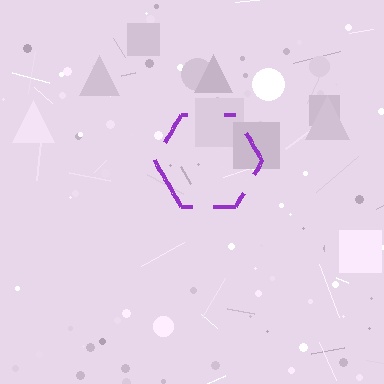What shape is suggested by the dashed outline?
The dashed outline suggests a hexagon.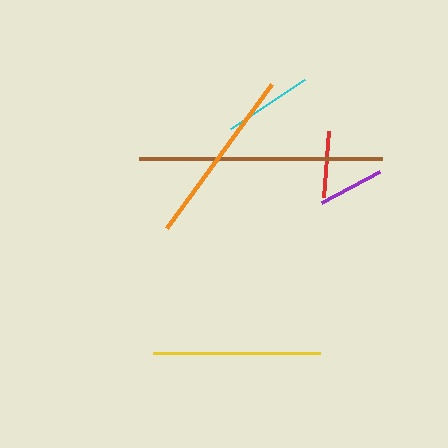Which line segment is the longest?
The brown line is the longest at approximately 243 pixels.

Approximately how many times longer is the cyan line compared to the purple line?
The cyan line is approximately 1.3 times the length of the purple line.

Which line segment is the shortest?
The purple line is the shortest at approximately 66 pixels.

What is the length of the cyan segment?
The cyan segment is approximately 89 pixels long.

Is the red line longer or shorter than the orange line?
The orange line is longer than the red line.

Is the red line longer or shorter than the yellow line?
The yellow line is longer than the red line.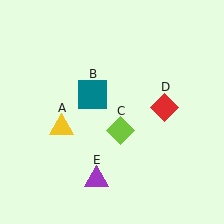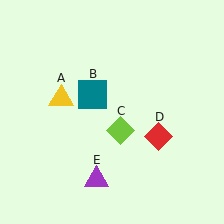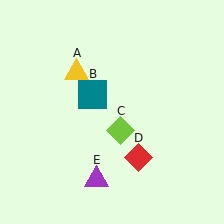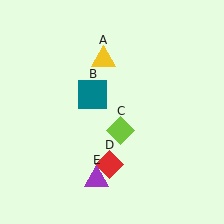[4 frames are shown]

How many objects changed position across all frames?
2 objects changed position: yellow triangle (object A), red diamond (object D).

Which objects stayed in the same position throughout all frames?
Teal square (object B) and lime diamond (object C) and purple triangle (object E) remained stationary.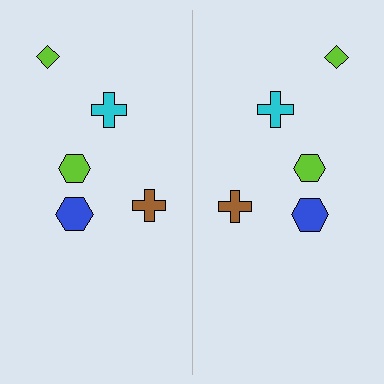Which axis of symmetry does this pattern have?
The pattern has a vertical axis of symmetry running through the center of the image.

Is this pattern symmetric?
Yes, this pattern has bilateral (reflection) symmetry.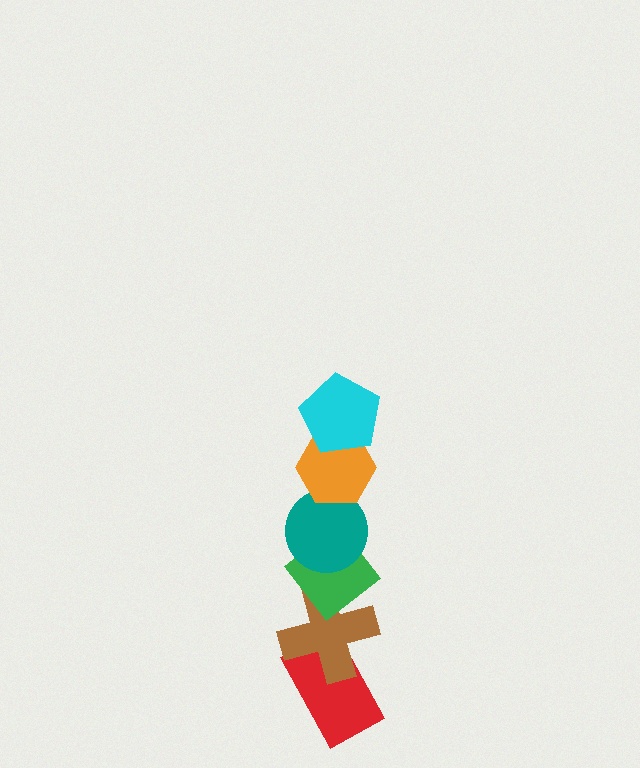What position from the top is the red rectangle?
The red rectangle is 6th from the top.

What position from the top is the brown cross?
The brown cross is 5th from the top.